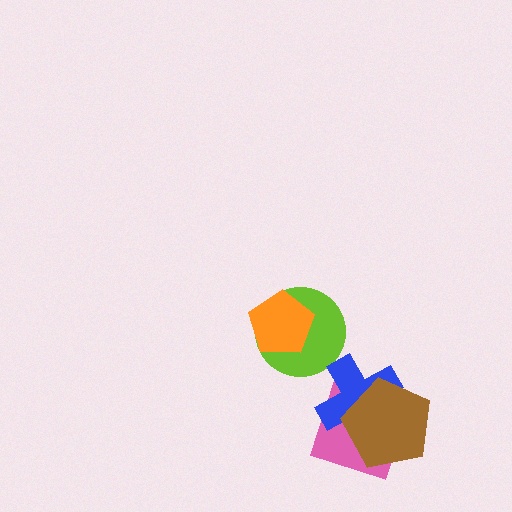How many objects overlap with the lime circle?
1 object overlaps with the lime circle.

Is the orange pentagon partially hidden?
No, no other shape covers it.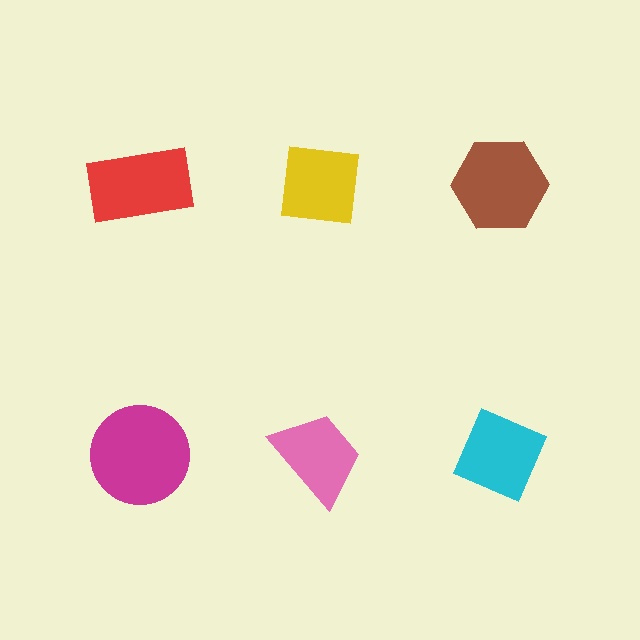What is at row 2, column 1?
A magenta circle.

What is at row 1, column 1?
A red rectangle.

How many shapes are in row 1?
3 shapes.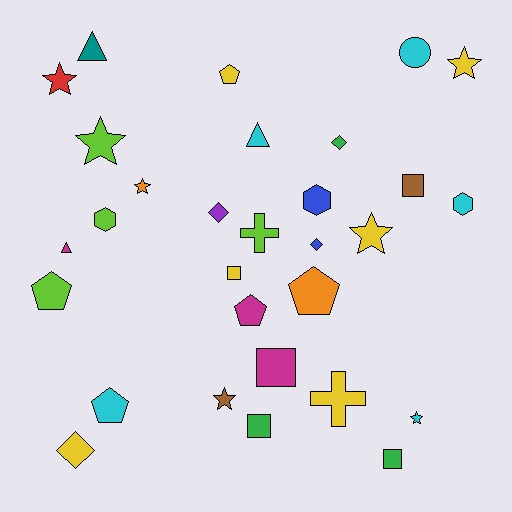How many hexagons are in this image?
There are 3 hexagons.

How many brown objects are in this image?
There are 2 brown objects.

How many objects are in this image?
There are 30 objects.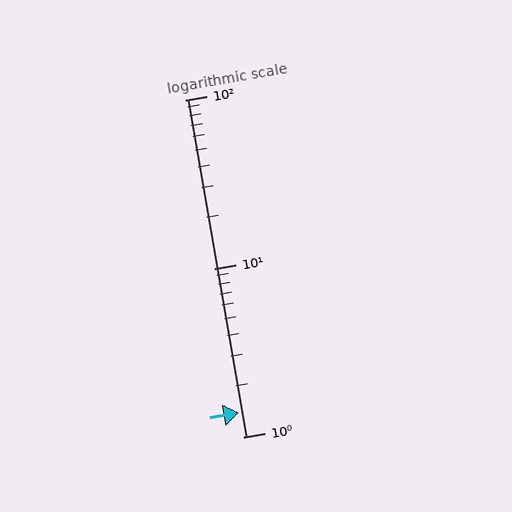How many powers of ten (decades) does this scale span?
The scale spans 2 decades, from 1 to 100.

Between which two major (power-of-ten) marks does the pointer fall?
The pointer is between 1 and 10.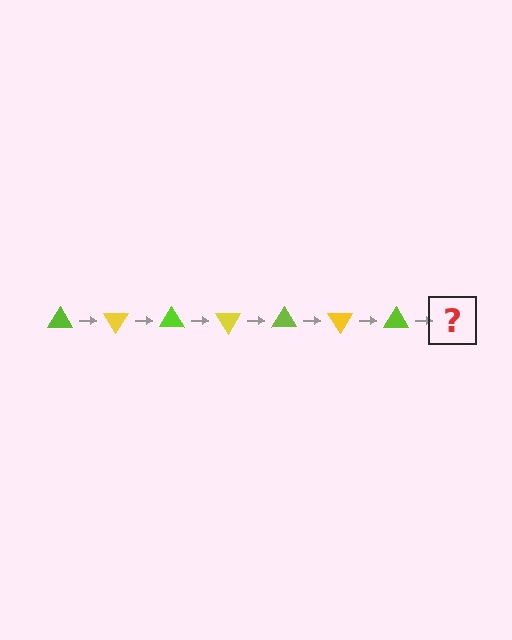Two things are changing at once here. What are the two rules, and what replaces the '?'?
The two rules are that it rotates 60 degrees each step and the color cycles through lime and yellow. The '?' should be a yellow triangle, rotated 420 degrees from the start.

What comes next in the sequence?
The next element should be a yellow triangle, rotated 420 degrees from the start.